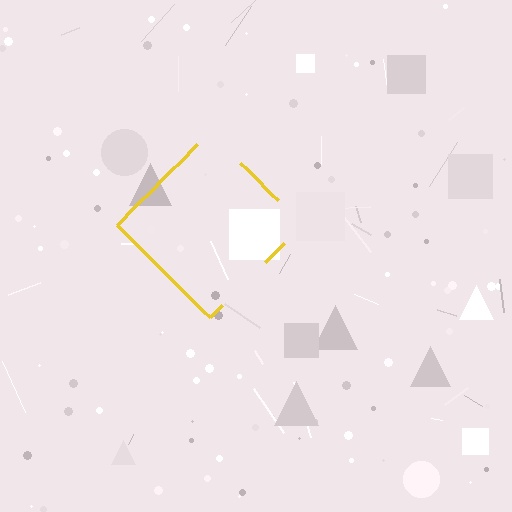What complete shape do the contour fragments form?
The contour fragments form a diamond.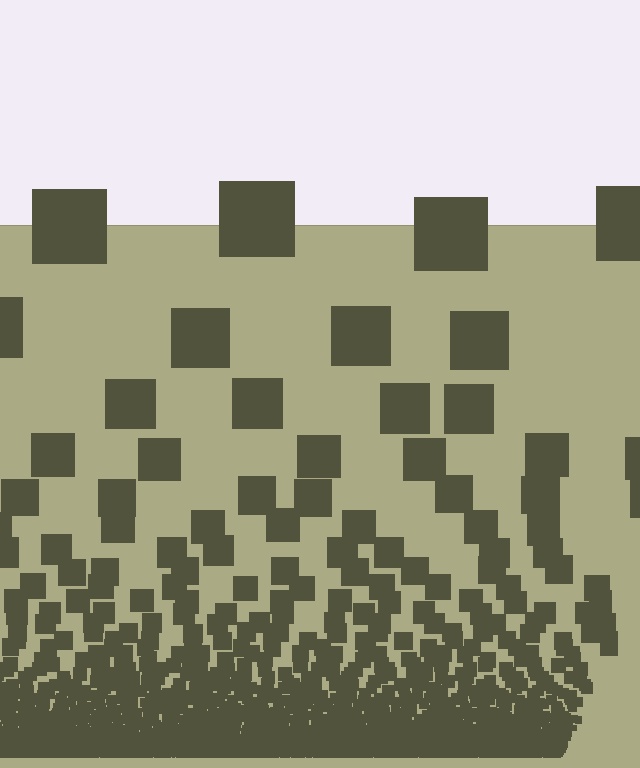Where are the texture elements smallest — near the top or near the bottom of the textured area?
Near the bottom.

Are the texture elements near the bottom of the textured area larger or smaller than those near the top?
Smaller. The gradient is inverted — elements near the bottom are smaller and denser.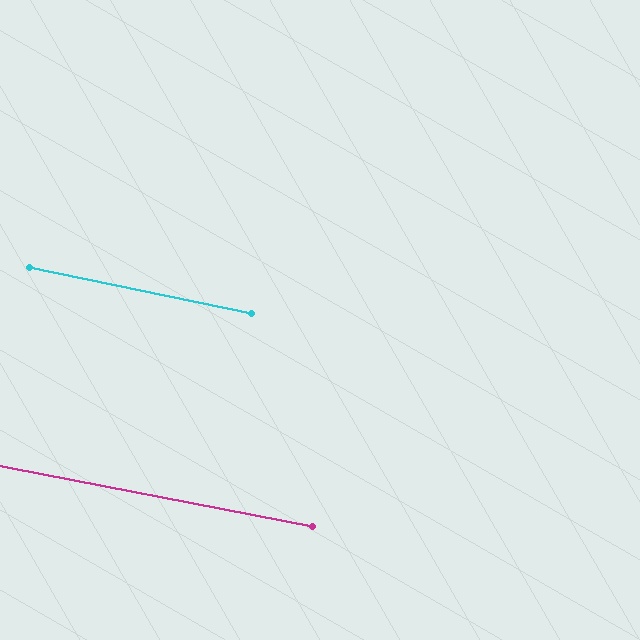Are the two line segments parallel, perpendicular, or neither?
Parallel — their directions differ by only 0.8°.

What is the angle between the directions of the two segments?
Approximately 1 degree.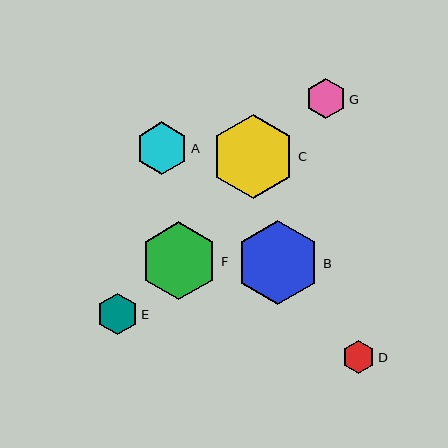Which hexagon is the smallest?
Hexagon D is the smallest with a size of approximately 33 pixels.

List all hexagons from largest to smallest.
From largest to smallest: C, B, F, A, E, G, D.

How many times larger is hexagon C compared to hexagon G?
Hexagon C is approximately 2.1 times the size of hexagon G.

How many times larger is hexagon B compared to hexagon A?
Hexagon B is approximately 1.6 times the size of hexagon A.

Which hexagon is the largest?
Hexagon C is the largest with a size of approximately 85 pixels.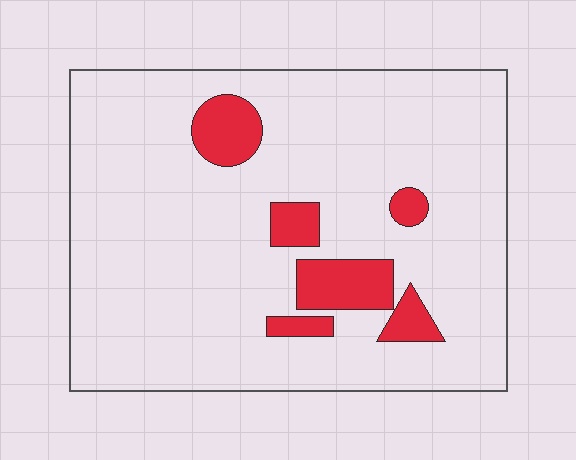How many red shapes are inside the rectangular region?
6.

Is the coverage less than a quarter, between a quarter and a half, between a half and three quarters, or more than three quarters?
Less than a quarter.